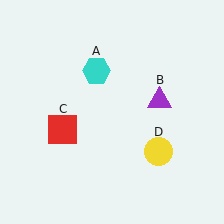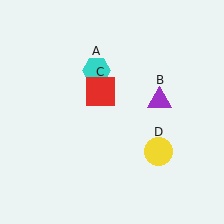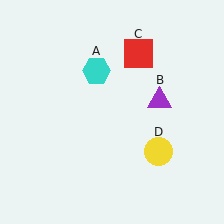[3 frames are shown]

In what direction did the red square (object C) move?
The red square (object C) moved up and to the right.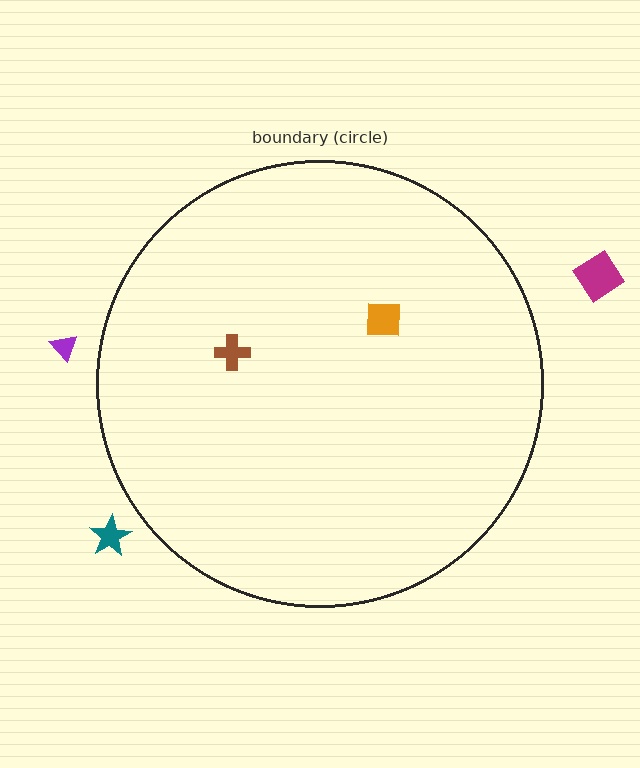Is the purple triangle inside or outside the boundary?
Outside.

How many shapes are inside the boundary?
2 inside, 3 outside.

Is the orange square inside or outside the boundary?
Inside.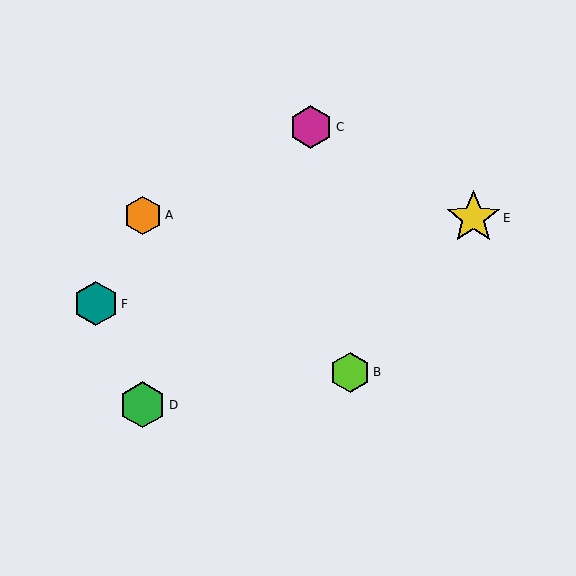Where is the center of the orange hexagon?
The center of the orange hexagon is at (143, 215).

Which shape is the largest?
The yellow star (labeled E) is the largest.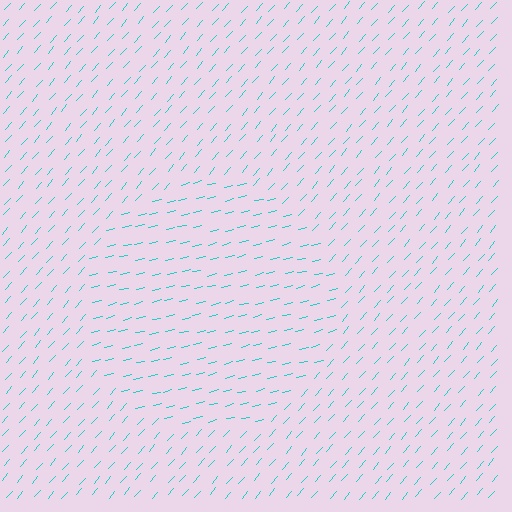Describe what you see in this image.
The image is filled with small cyan line segments. A circle region in the image has lines oriented differently from the surrounding lines, creating a visible texture boundary.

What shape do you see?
I see a circle.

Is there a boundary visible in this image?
Yes, there is a texture boundary formed by a change in line orientation.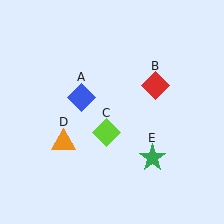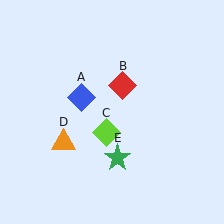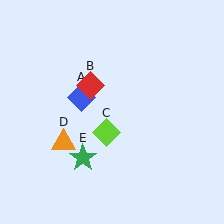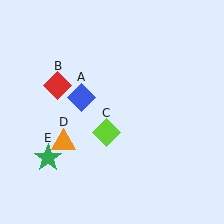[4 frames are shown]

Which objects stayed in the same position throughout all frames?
Blue diamond (object A) and lime diamond (object C) and orange triangle (object D) remained stationary.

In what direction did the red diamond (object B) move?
The red diamond (object B) moved left.